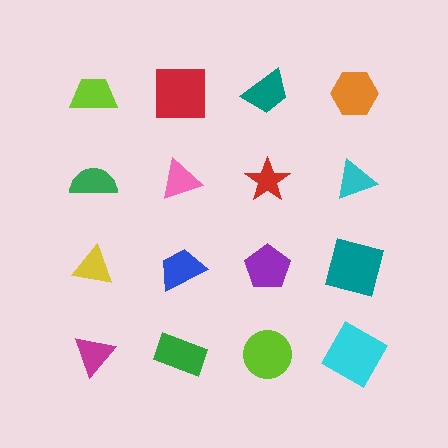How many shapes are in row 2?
4 shapes.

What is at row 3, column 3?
A purple pentagon.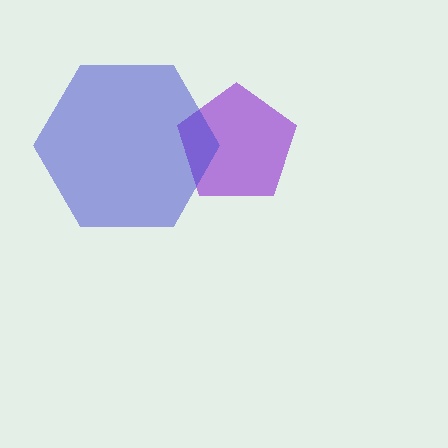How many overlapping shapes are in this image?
There are 2 overlapping shapes in the image.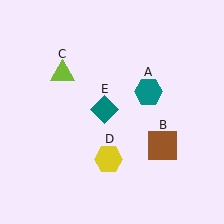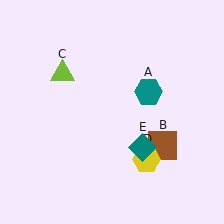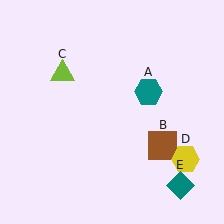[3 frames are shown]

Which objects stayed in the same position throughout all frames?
Teal hexagon (object A) and brown square (object B) and lime triangle (object C) remained stationary.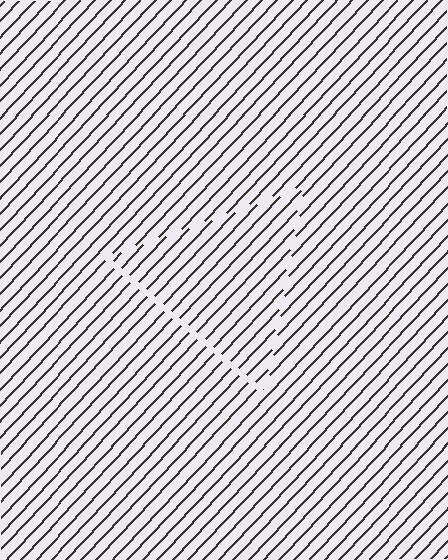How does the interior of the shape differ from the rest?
The interior of the shape contains the same grating, shifted by half a period — the contour is defined by the phase discontinuity where line-ends from the inner and outer gratings abut.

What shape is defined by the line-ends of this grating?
An illusory triangle. The interior of the shape contains the same grating, shifted by half a period — the contour is defined by the phase discontinuity where line-ends from the inner and outer gratings abut.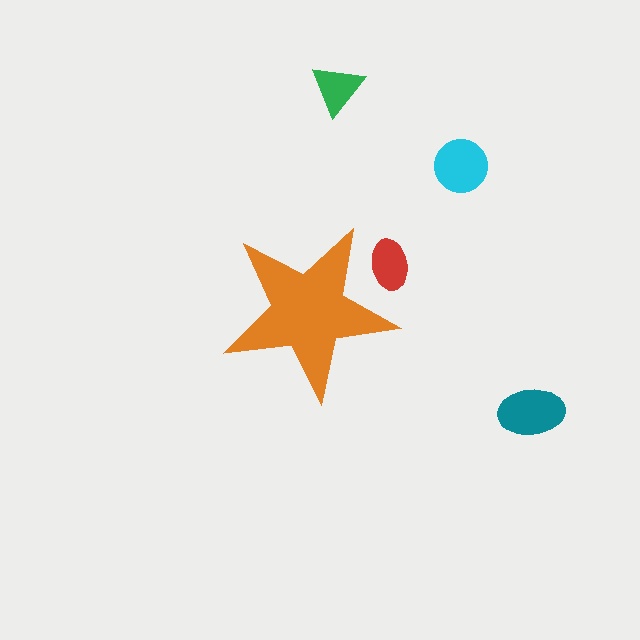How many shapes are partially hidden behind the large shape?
1 shape is partially hidden.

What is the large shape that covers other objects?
An orange star.